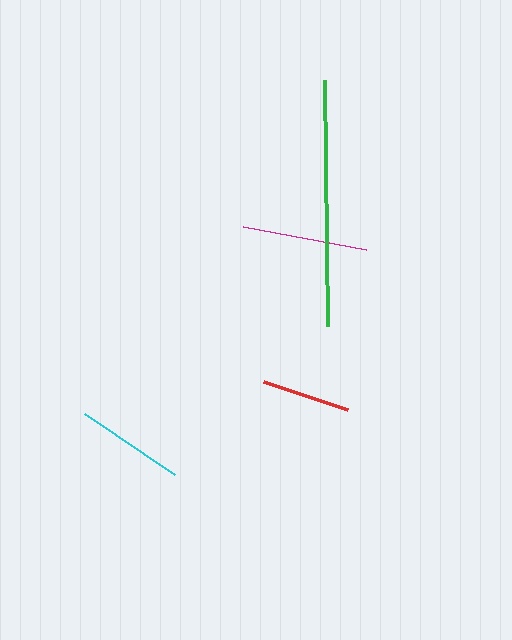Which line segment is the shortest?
The red line is the shortest at approximately 88 pixels.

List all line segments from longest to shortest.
From longest to shortest: green, magenta, cyan, red.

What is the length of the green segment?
The green segment is approximately 246 pixels long.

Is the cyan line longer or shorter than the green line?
The green line is longer than the cyan line.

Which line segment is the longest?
The green line is the longest at approximately 246 pixels.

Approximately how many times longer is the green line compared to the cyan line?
The green line is approximately 2.3 times the length of the cyan line.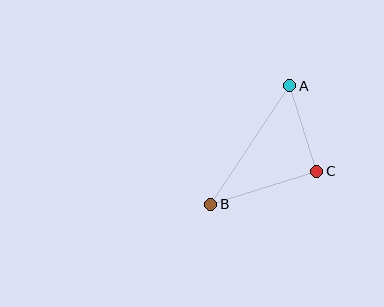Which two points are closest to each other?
Points A and C are closest to each other.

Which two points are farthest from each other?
Points A and B are farthest from each other.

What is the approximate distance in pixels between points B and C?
The distance between B and C is approximately 111 pixels.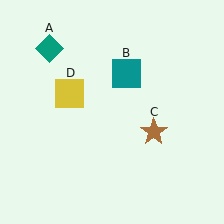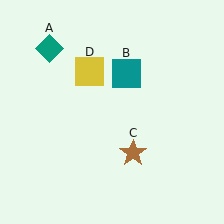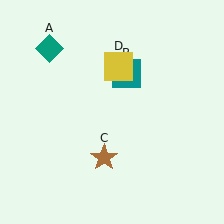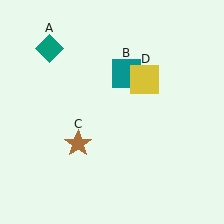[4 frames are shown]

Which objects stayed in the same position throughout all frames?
Teal diamond (object A) and teal square (object B) remained stationary.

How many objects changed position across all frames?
2 objects changed position: brown star (object C), yellow square (object D).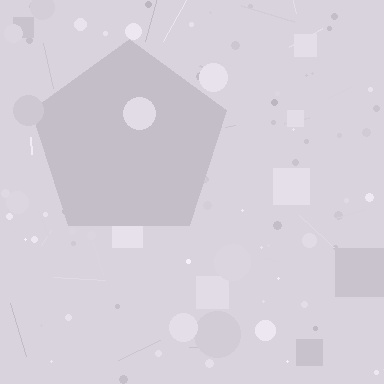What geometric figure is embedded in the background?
A pentagon is embedded in the background.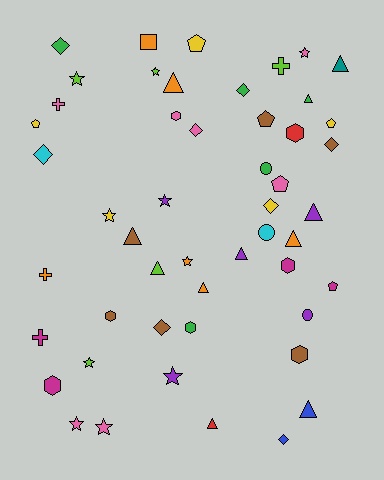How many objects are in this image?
There are 50 objects.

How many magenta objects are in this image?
There are 4 magenta objects.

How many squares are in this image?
There is 1 square.